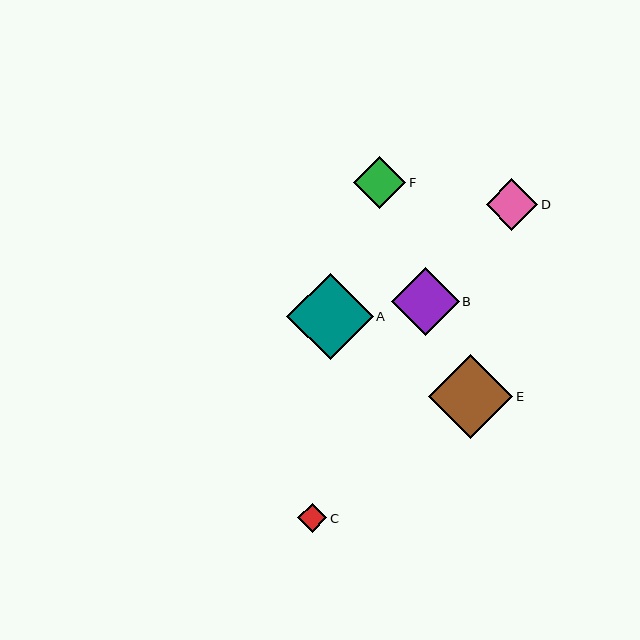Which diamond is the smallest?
Diamond C is the smallest with a size of approximately 29 pixels.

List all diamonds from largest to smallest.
From largest to smallest: A, E, B, F, D, C.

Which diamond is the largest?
Diamond A is the largest with a size of approximately 86 pixels.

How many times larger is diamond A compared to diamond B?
Diamond A is approximately 1.3 times the size of diamond B.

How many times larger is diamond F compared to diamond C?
Diamond F is approximately 1.8 times the size of diamond C.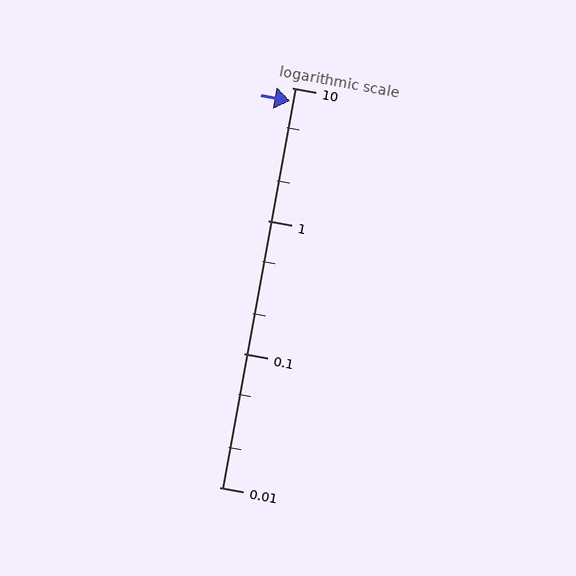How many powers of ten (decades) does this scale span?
The scale spans 3 decades, from 0.01 to 10.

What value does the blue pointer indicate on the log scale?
The pointer indicates approximately 7.9.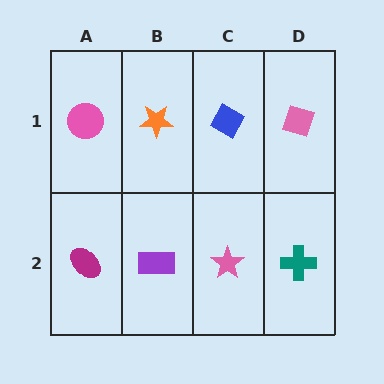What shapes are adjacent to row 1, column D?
A teal cross (row 2, column D), a blue diamond (row 1, column C).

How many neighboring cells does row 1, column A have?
2.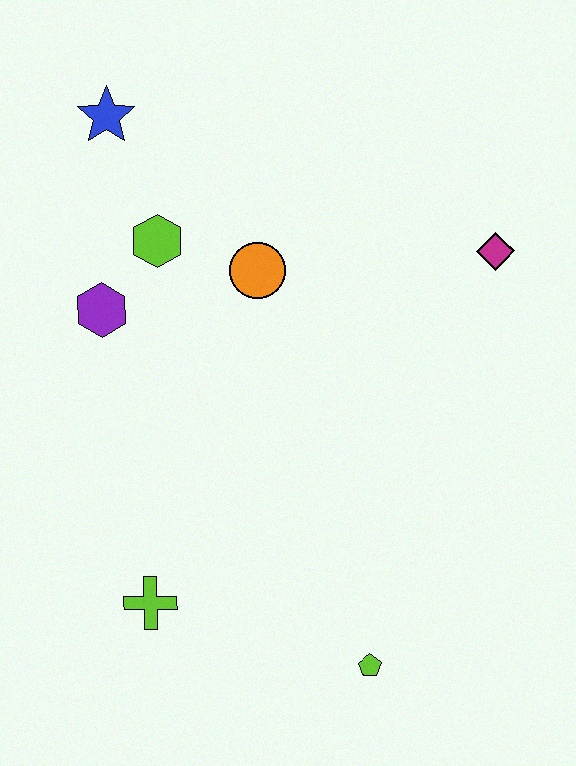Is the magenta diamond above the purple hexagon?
Yes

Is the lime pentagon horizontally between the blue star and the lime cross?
No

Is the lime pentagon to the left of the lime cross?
No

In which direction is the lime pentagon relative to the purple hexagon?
The lime pentagon is below the purple hexagon.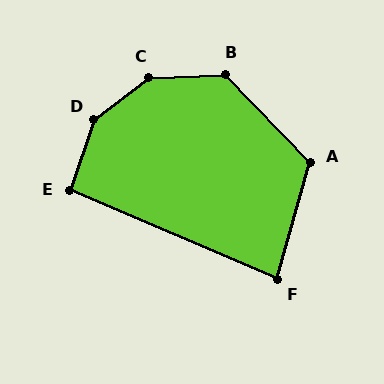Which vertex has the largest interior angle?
D, at approximately 146 degrees.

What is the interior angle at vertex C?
Approximately 145 degrees (obtuse).